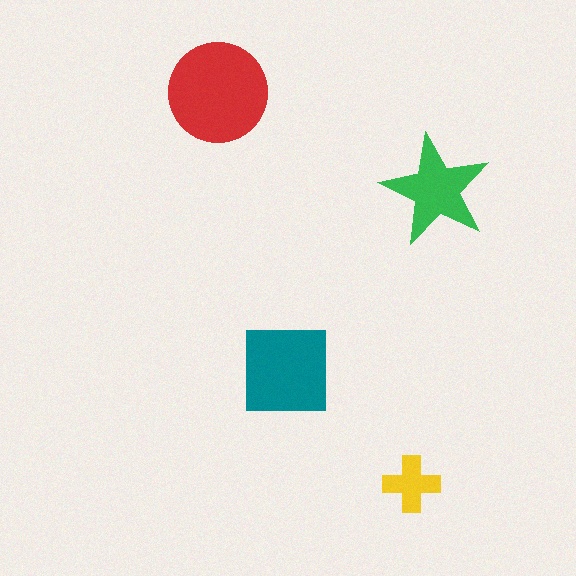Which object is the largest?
The red circle.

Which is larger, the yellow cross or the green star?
The green star.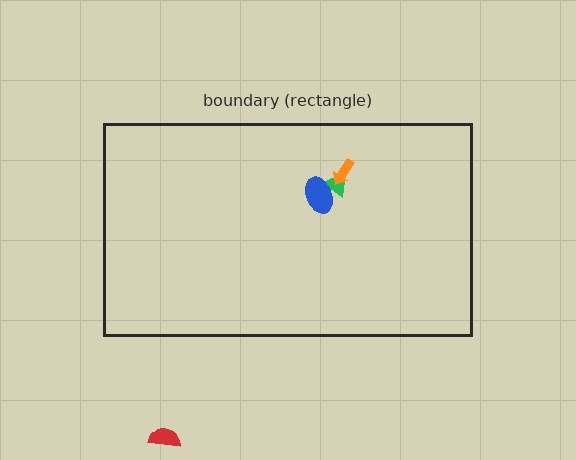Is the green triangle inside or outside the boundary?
Inside.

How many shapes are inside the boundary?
3 inside, 1 outside.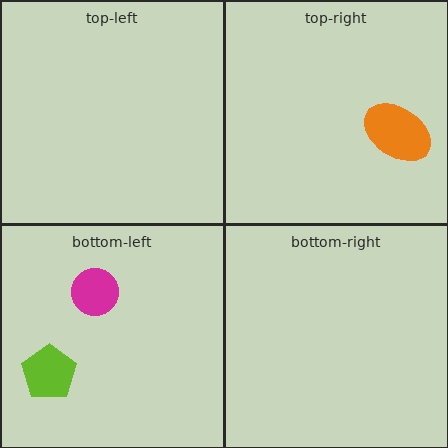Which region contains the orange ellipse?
The top-right region.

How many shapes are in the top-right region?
1.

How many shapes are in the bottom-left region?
2.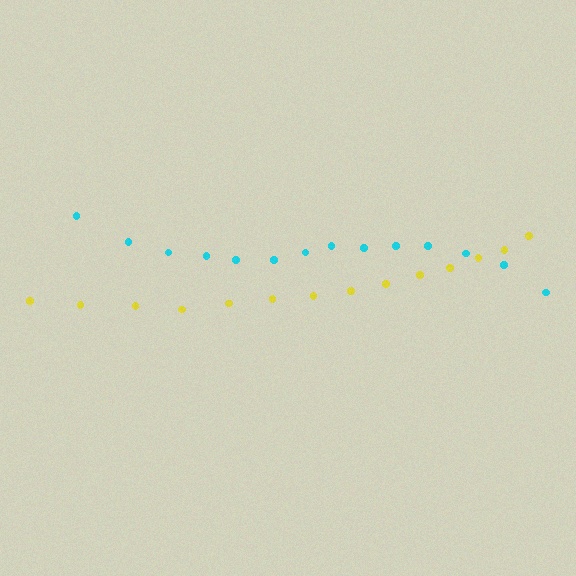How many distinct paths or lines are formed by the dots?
There are 2 distinct paths.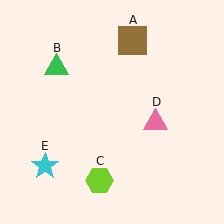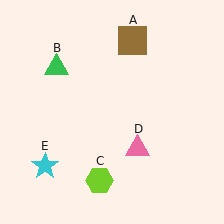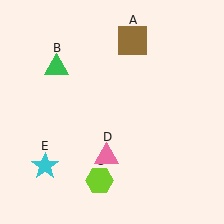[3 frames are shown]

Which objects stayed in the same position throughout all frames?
Brown square (object A) and green triangle (object B) and lime hexagon (object C) and cyan star (object E) remained stationary.